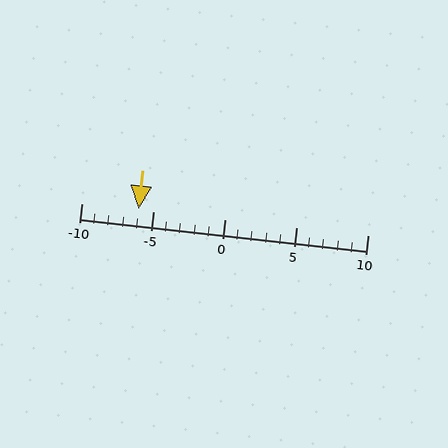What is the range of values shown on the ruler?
The ruler shows values from -10 to 10.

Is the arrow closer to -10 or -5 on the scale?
The arrow is closer to -5.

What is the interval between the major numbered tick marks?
The major tick marks are spaced 5 units apart.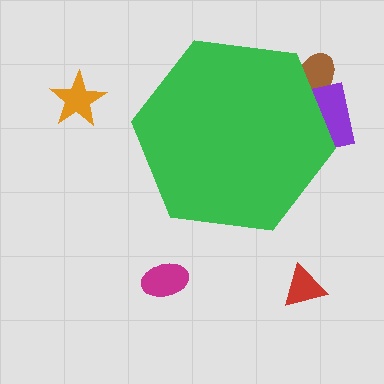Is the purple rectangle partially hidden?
Yes, the purple rectangle is partially hidden behind the green hexagon.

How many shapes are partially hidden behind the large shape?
2 shapes are partially hidden.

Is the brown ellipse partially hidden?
Yes, the brown ellipse is partially hidden behind the green hexagon.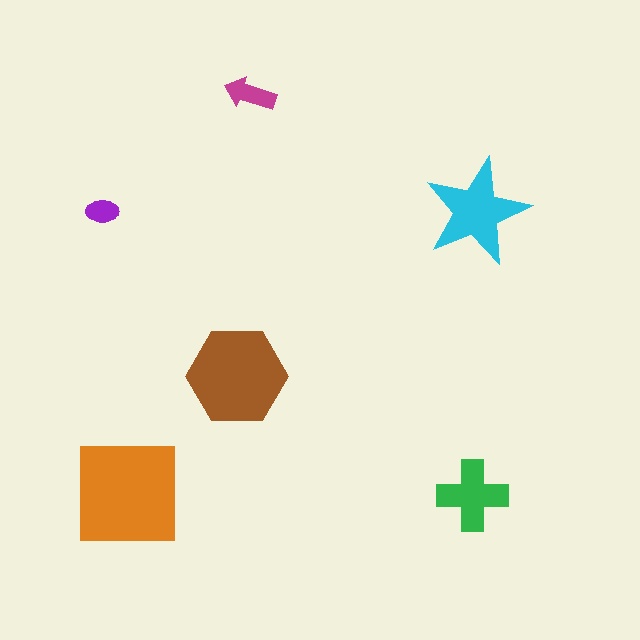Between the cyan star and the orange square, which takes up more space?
The orange square.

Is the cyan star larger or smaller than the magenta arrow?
Larger.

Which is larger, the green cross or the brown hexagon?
The brown hexagon.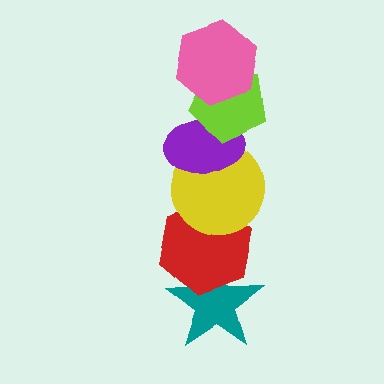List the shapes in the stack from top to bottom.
From top to bottom: the pink hexagon, the lime pentagon, the purple ellipse, the yellow circle, the red hexagon, the teal star.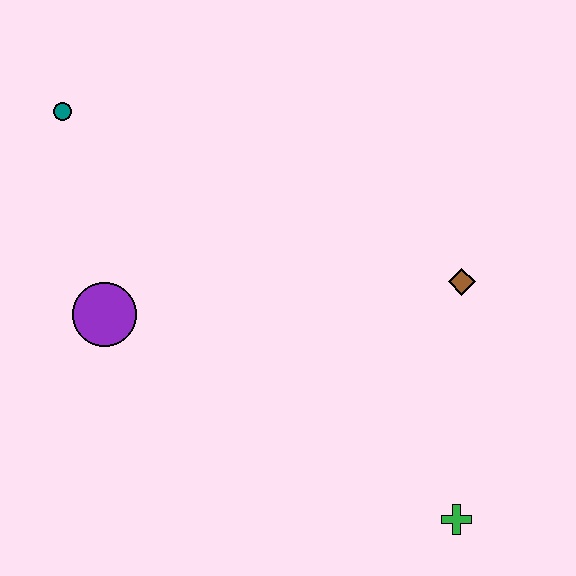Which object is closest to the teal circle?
The purple circle is closest to the teal circle.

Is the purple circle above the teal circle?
No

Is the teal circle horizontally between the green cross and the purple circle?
No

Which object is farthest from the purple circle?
The green cross is farthest from the purple circle.